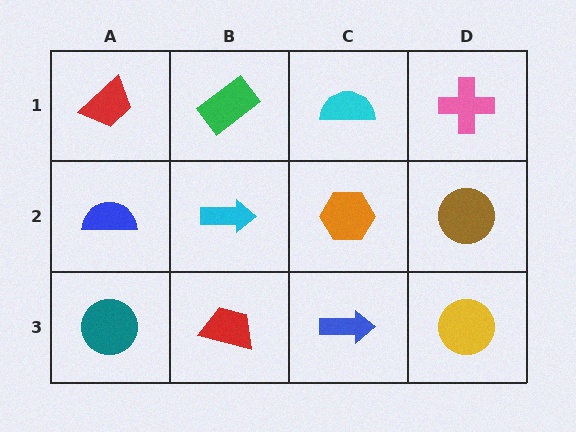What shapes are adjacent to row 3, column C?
An orange hexagon (row 2, column C), a red trapezoid (row 3, column B), a yellow circle (row 3, column D).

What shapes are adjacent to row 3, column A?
A blue semicircle (row 2, column A), a red trapezoid (row 3, column B).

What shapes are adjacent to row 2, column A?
A red trapezoid (row 1, column A), a teal circle (row 3, column A), a cyan arrow (row 2, column B).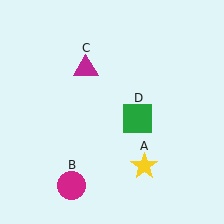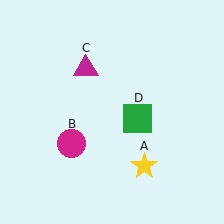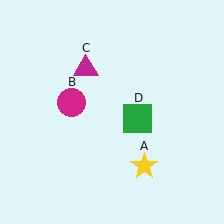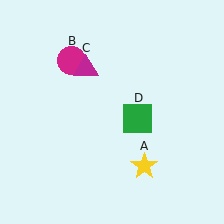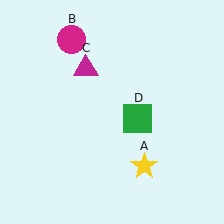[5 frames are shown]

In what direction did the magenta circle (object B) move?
The magenta circle (object B) moved up.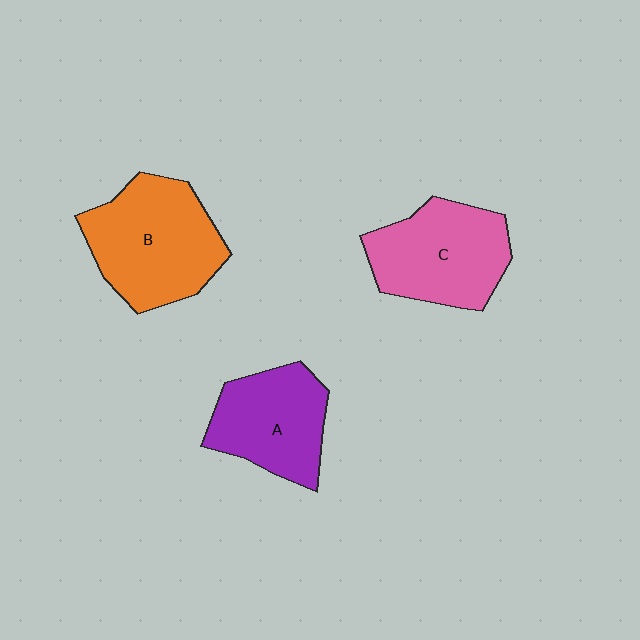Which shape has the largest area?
Shape B (orange).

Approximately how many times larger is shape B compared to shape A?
Approximately 1.3 times.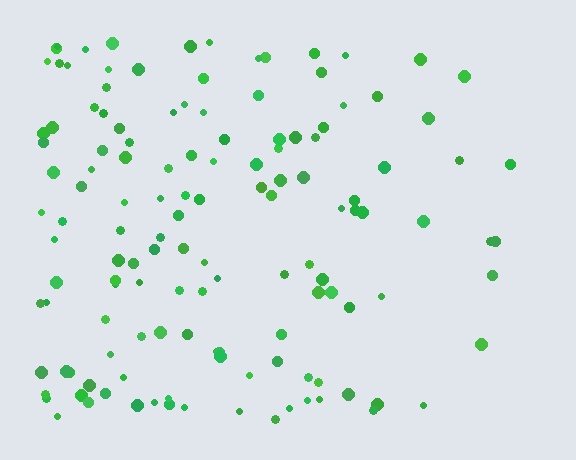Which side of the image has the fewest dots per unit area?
The right.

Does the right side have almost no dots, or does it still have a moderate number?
Still a moderate number, just noticeably fewer than the left.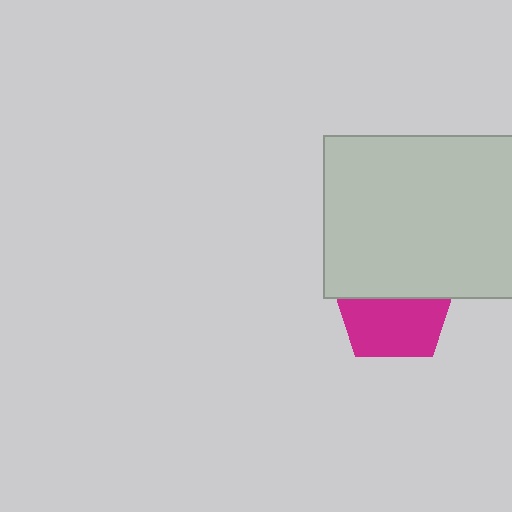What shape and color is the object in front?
The object in front is a light gray rectangle.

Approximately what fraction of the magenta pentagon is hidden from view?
Roughly 47% of the magenta pentagon is hidden behind the light gray rectangle.